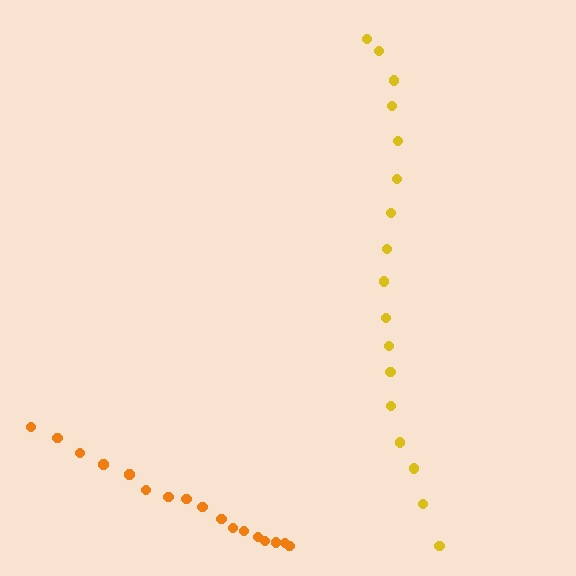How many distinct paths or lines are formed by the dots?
There are 2 distinct paths.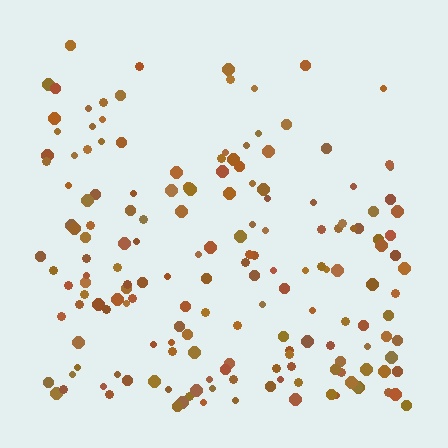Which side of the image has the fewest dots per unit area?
The top.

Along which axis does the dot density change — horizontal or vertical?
Vertical.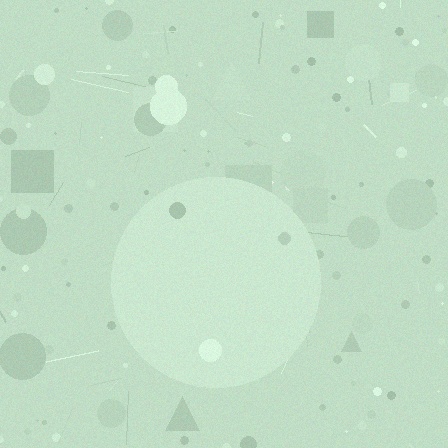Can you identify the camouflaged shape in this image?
The camouflaged shape is a circle.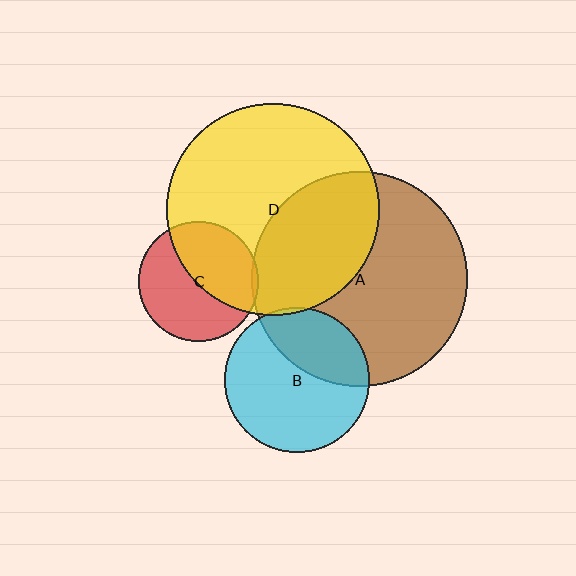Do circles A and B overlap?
Yes.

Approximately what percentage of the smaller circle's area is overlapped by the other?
Approximately 35%.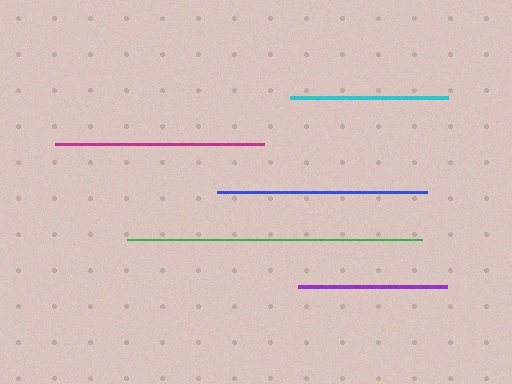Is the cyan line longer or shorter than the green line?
The green line is longer than the cyan line.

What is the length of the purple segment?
The purple segment is approximately 149 pixels long.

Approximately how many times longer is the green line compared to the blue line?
The green line is approximately 1.4 times the length of the blue line.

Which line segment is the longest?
The green line is the longest at approximately 295 pixels.